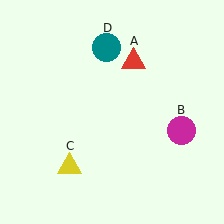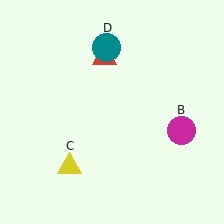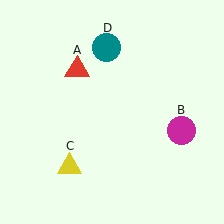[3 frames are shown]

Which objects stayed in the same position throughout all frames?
Magenta circle (object B) and yellow triangle (object C) and teal circle (object D) remained stationary.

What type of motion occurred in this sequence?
The red triangle (object A) rotated counterclockwise around the center of the scene.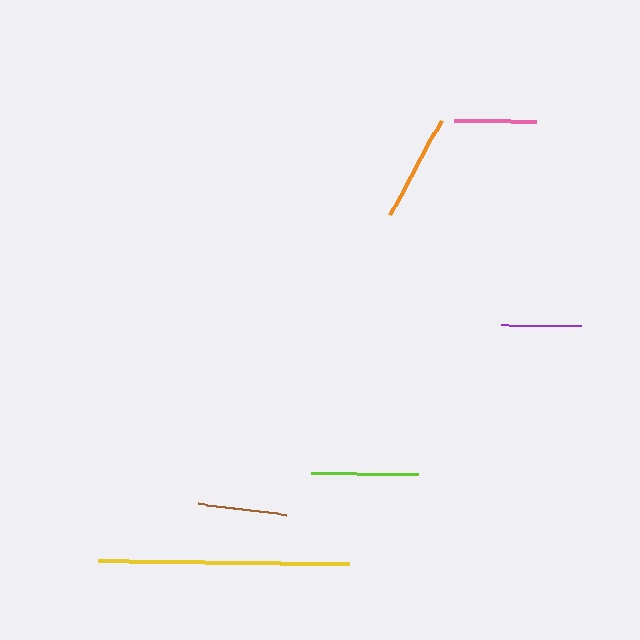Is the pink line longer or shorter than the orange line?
The orange line is longer than the pink line.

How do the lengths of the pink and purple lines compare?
The pink and purple lines are approximately the same length.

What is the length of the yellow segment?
The yellow segment is approximately 251 pixels long.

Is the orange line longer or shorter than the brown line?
The orange line is longer than the brown line.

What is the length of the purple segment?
The purple segment is approximately 81 pixels long.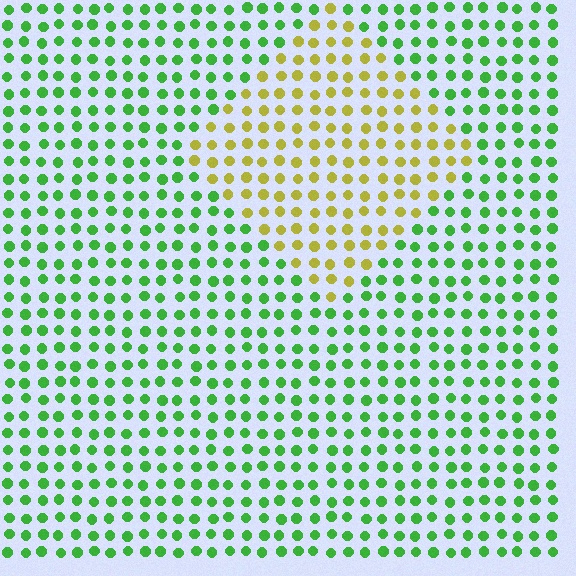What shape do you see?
I see a diamond.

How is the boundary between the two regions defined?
The boundary is defined purely by a slight shift in hue (about 58 degrees). Spacing, size, and orientation are identical on both sides.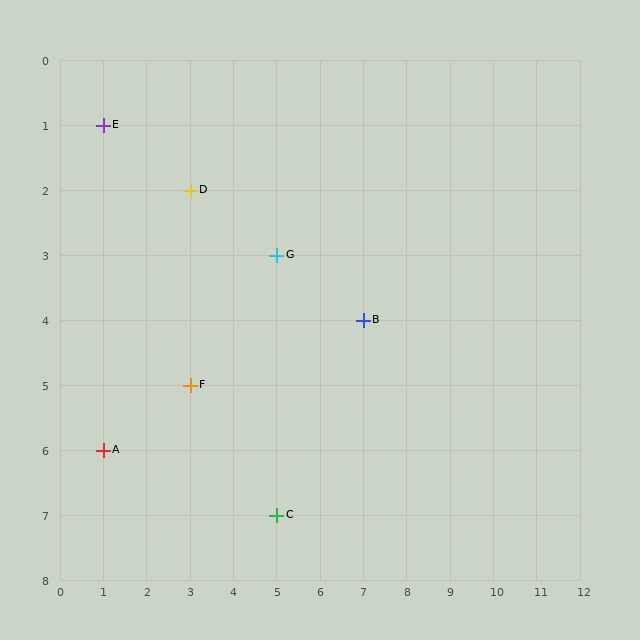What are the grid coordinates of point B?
Point B is at grid coordinates (7, 4).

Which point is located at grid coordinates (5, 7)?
Point C is at (5, 7).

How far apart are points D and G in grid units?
Points D and G are 2 columns and 1 row apart (about 2.2 grid units diagonally).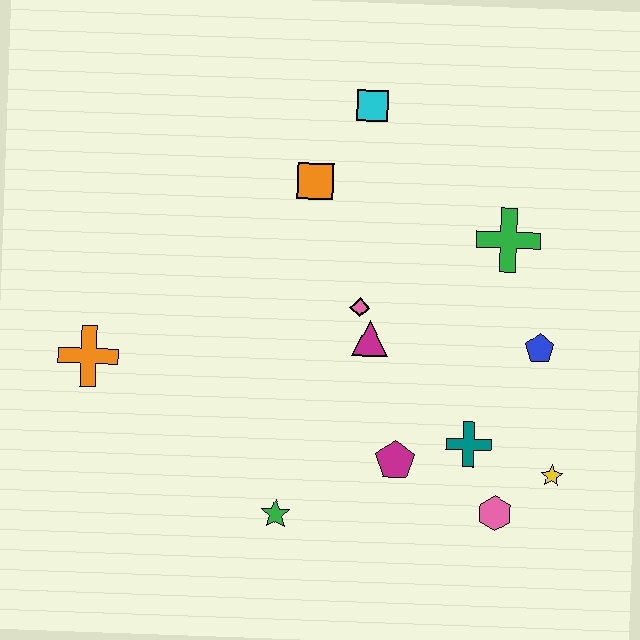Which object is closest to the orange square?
The cyan square is closest to the orange square.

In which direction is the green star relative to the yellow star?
The green star is to the left of the yellow star.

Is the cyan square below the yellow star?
No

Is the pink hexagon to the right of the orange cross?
Yes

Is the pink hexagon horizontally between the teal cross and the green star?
No